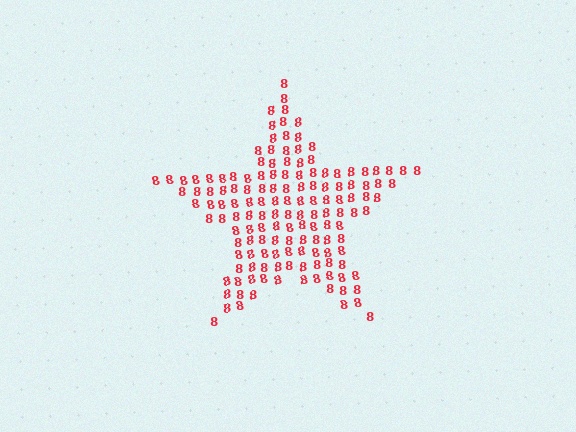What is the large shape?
The large shape is a star.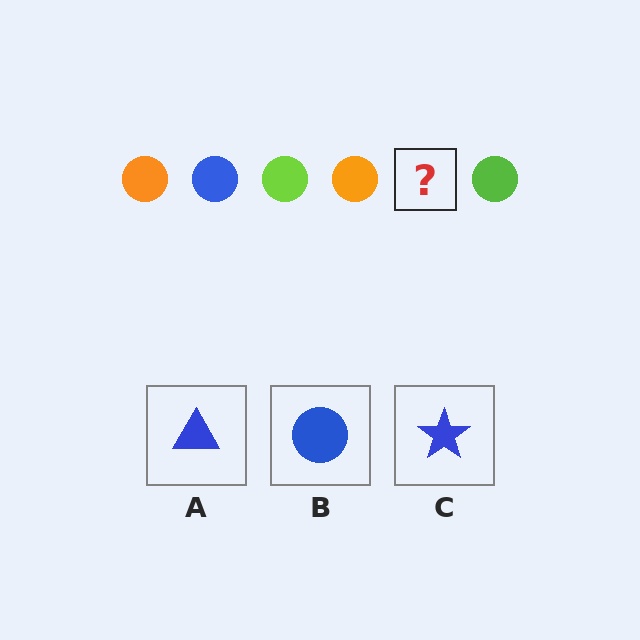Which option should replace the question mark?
Option B.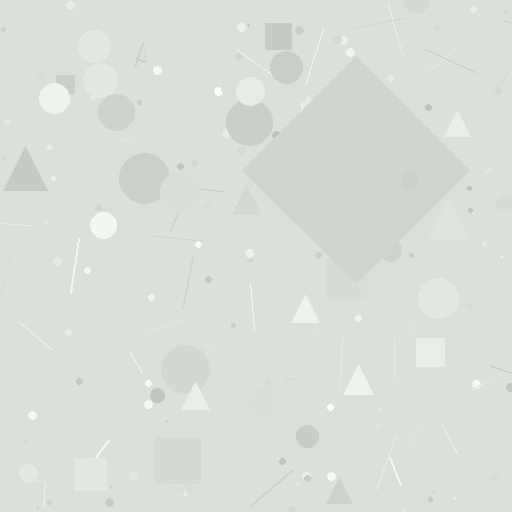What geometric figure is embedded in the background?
A diamond is embedded in the background.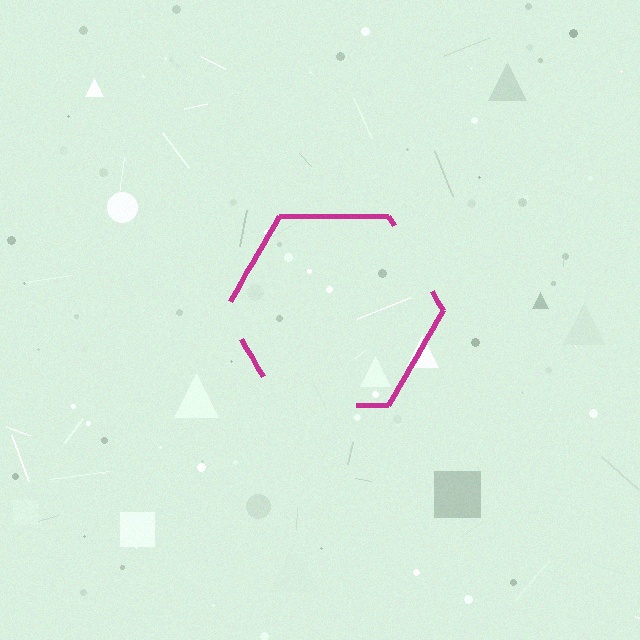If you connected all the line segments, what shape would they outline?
They would outline a hexagon.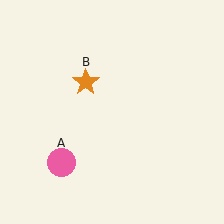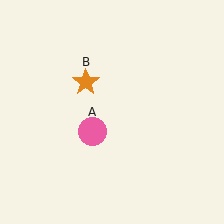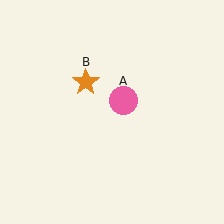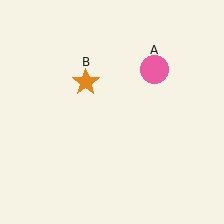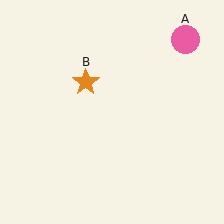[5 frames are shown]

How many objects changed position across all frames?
1 object changed position: pink circle (object A).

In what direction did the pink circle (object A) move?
The pink circle (object A) moved up and to the right.